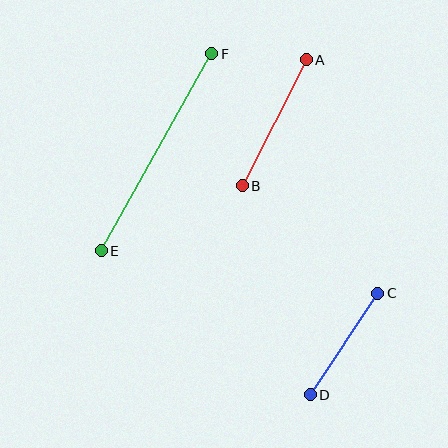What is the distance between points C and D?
The distance is approximately 122 pixels.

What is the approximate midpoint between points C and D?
The midpoint is at approximately (344, 344) pixels.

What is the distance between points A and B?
The distance is approximately 141 pixels.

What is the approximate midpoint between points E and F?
The midpoint is at approximately (156, 152) pixels.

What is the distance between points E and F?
The distance is approximately 226 pixels.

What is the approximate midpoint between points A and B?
The midpoint is at approximately (274, 123) pixels.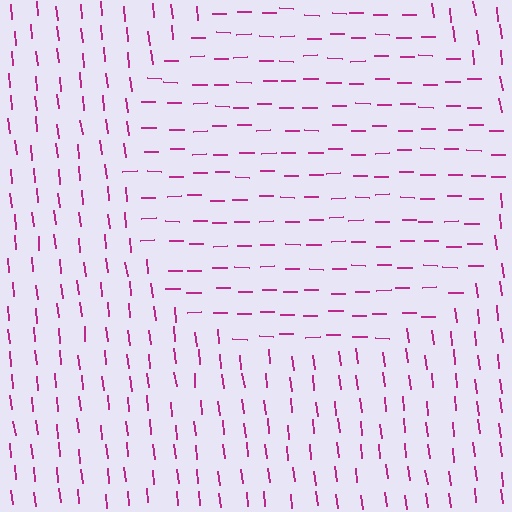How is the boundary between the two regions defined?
The boundary is defined purely by a change in line orientation (approximately 84 degrees difference). All lines are the same color and thickness.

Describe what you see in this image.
The image is filled with small magenta line segments. A circle region in the image has lines oriented differently from the surrounding lines, creating a visible texture boundary.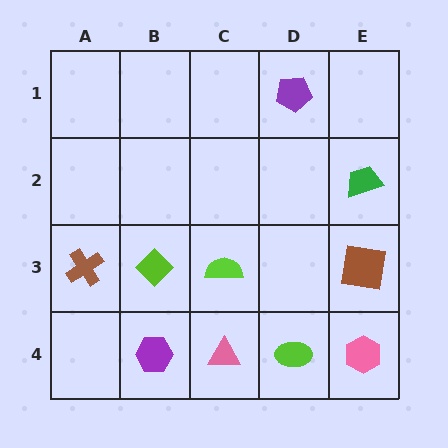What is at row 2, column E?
A green trapezoid.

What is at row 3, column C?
A lime semicircle.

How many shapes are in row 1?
1 shape.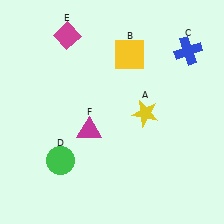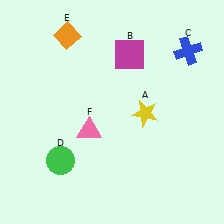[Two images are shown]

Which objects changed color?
B changed from yellow to magenta. E changed from magenta to orange. F changed from magenta to pink.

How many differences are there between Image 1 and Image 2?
There are 3 differences between the two images.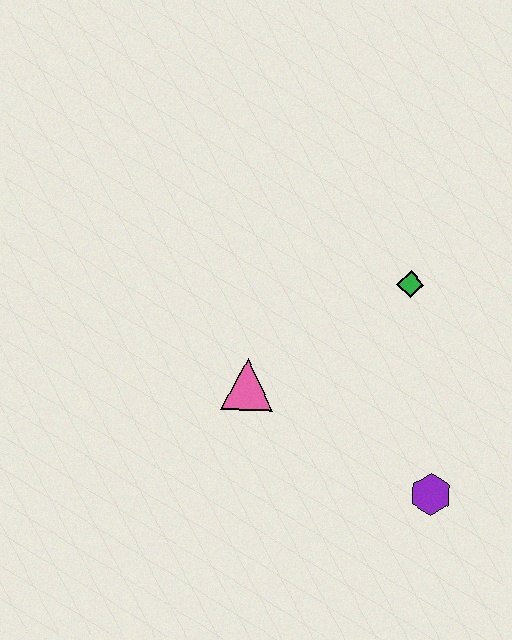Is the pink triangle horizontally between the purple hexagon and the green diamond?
No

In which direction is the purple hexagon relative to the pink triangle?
The purple hexagon is to the right of the pink triangle.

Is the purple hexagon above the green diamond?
No